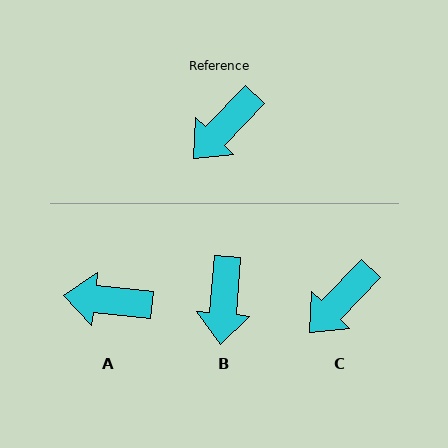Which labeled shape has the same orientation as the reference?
C.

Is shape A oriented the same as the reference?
No, it is off by about 52 degrees.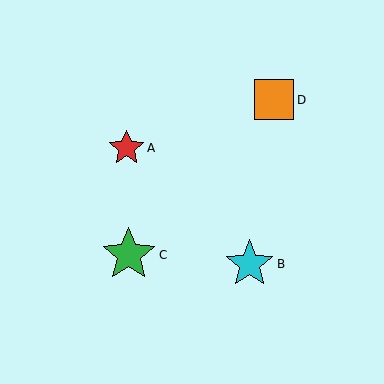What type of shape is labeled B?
Shape B is a cyan star.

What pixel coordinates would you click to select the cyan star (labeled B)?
Click at (250, 264) to select the cyan star B.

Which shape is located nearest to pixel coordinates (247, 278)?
The cyan star (labeled B) at (250, 264) is nearest to that location.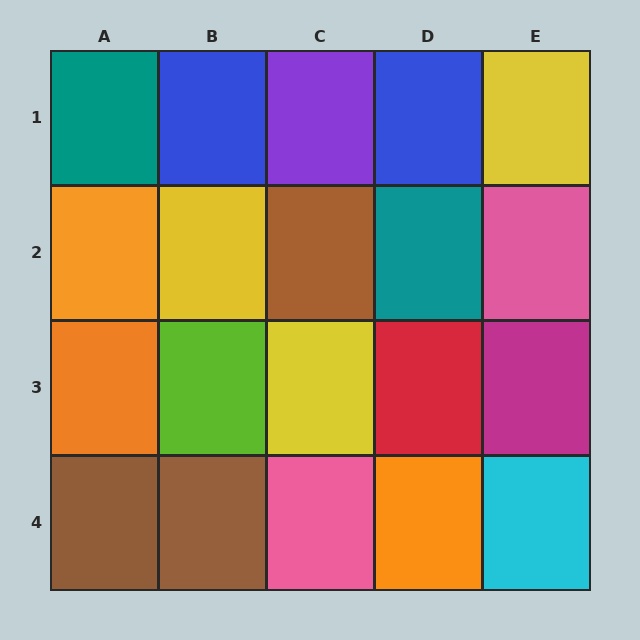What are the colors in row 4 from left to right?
Brown, brown, pink, orange, cyan.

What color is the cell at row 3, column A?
Orange.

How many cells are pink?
2 cells are pink.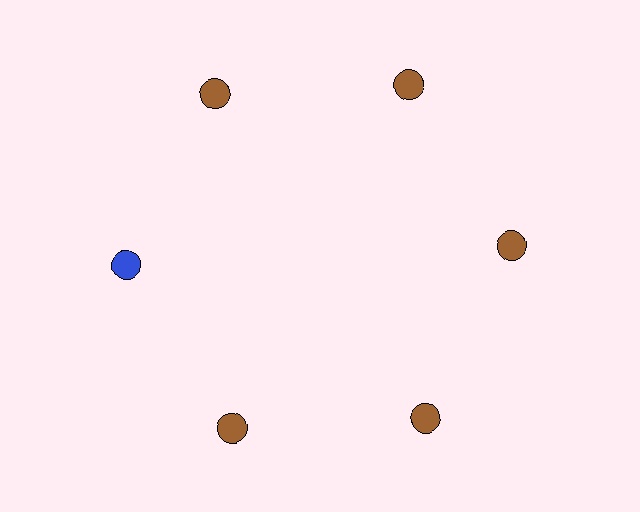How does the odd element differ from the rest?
It has a different color: blue instead of brown.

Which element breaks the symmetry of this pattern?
The blue circle at roughly the 9 o'clock position breaks the symmetry. All other shapes are brown circles.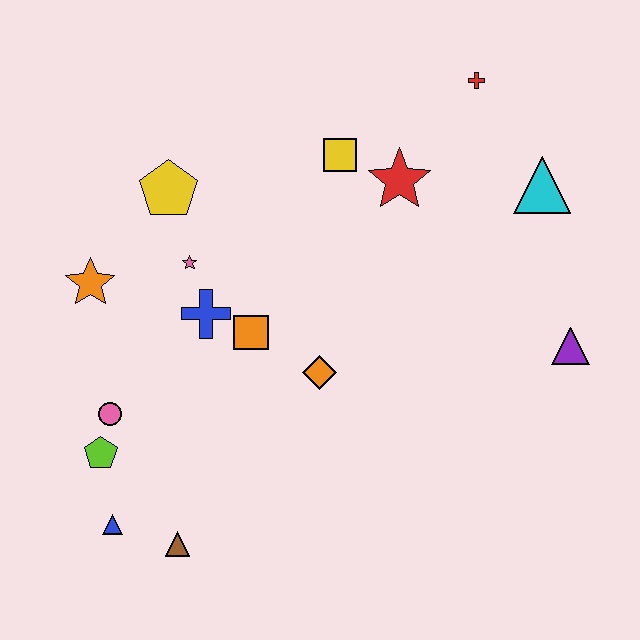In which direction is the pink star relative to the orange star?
The pink star is to the right of the orange star.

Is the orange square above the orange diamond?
Yes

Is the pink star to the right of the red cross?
No